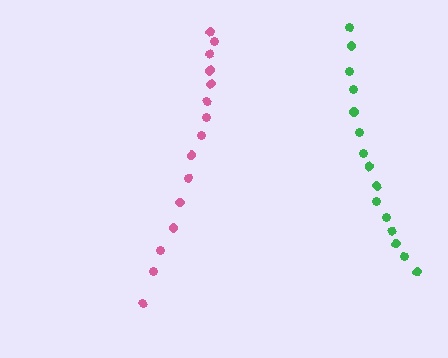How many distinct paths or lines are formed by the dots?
There are 2 distinct paths.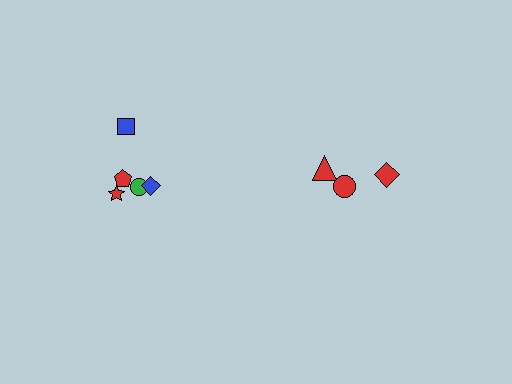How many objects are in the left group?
There are 5 objects.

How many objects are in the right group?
There are 3 objects.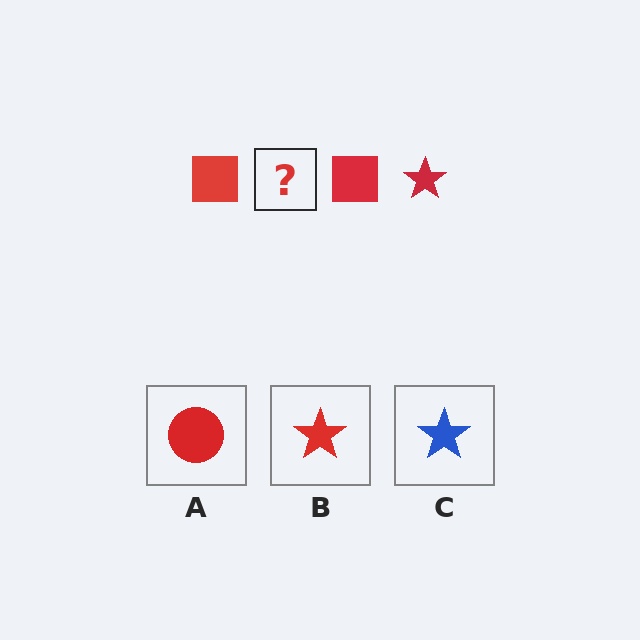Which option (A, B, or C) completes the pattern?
B.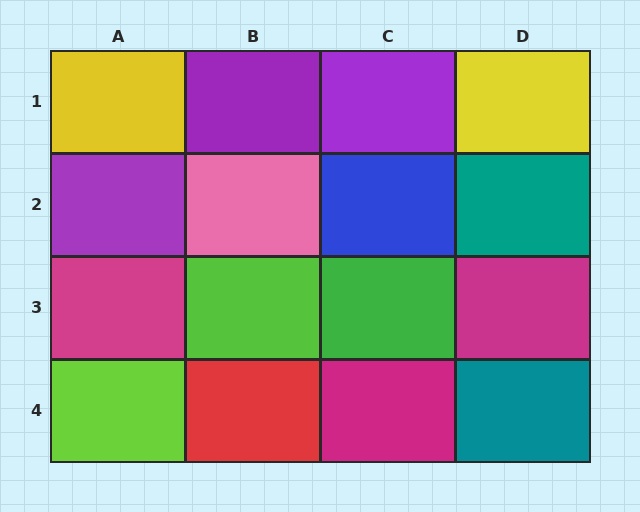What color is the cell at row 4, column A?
Lime.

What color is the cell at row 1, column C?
Purple.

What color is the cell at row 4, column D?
Teal.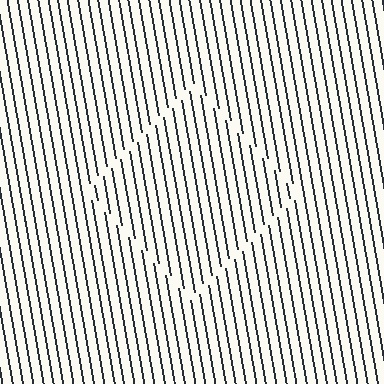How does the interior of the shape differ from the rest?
The interior of the shape contains the same grating, shifted by half a period — the contour is defined by the phase discontinuity where line-ends from the inner and outer gratings abut.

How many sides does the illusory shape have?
4 sides — the line-ends trace a square.